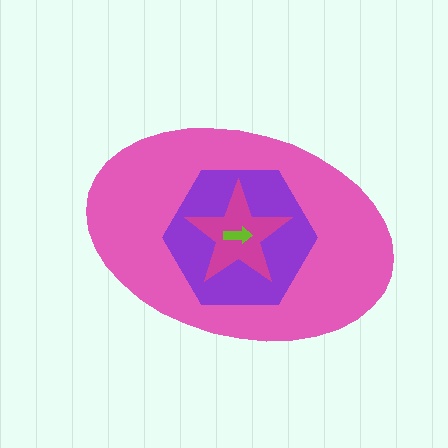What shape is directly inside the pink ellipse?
The purple hexagon.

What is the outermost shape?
The pink ellipse.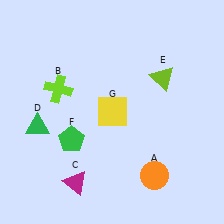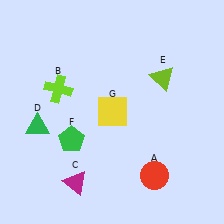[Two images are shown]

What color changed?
The circle (A) changed from orange in Image 1 to red in Image 2.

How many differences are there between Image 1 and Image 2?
There is 1 difference between the two images.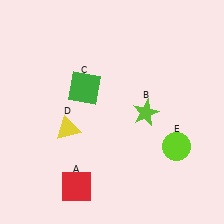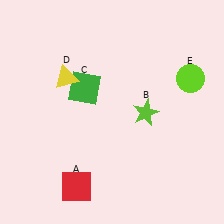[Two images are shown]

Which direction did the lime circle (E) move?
The lime circle (E) moved up.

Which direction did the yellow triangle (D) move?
The yellow triangle (D) moved up.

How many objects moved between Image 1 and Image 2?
2 objects moved between the two images.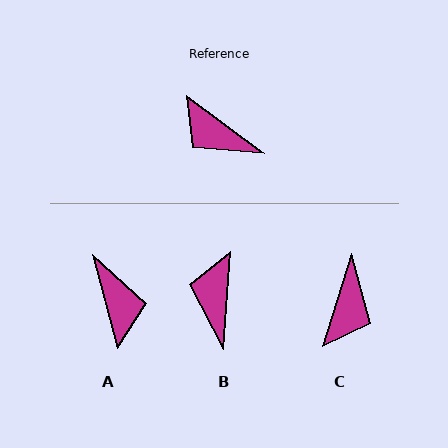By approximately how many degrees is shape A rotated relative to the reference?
Approximately 141 degrees counter-clockwise.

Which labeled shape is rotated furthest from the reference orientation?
A, about 141 degrees away.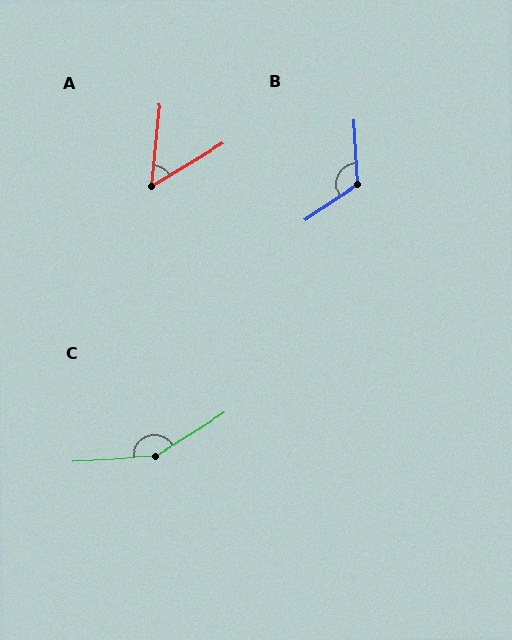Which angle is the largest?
C, at approximately 151 degrees.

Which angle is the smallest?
A, at approximately 53 degrees.